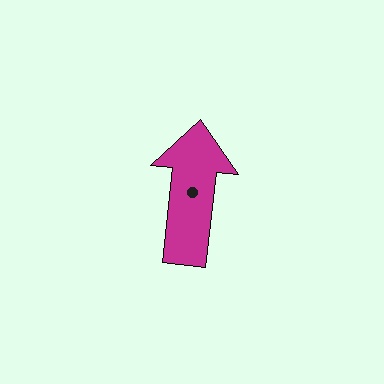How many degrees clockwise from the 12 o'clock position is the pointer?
Approximately 6 degrees.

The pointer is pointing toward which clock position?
Roughly 12 o'clock.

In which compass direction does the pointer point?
North.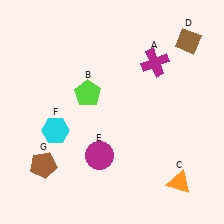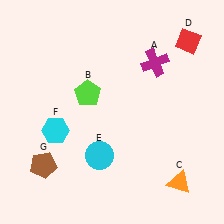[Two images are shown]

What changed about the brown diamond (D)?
In Image 1, D is brown. In Image 2, it changed to red.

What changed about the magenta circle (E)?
In Image 1, E is magenta. In Image 2, it changed to cyan.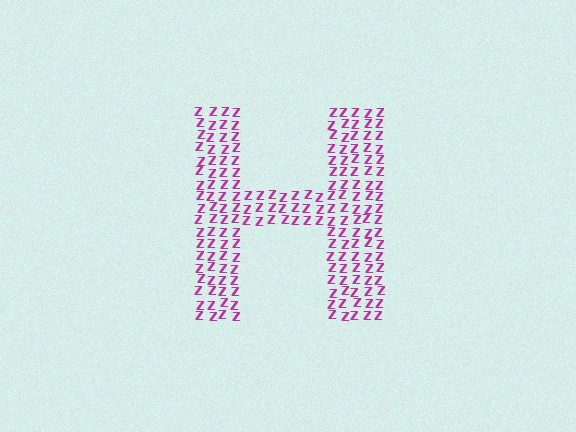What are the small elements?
The small elements are letter Z's.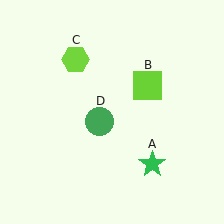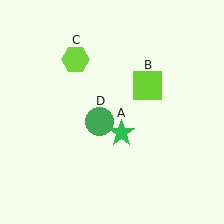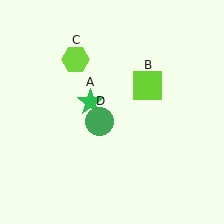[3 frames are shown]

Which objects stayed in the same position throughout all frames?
Lime square (object B) and lime hexagon (object C) and green circle (object D) remained stationary.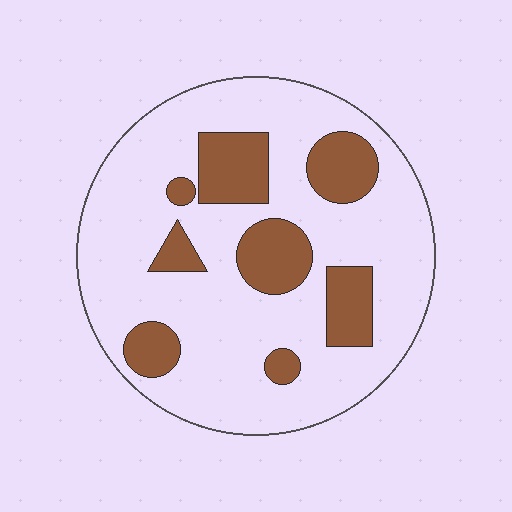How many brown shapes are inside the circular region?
8.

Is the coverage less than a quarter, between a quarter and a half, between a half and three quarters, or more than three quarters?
Less than a quarter.